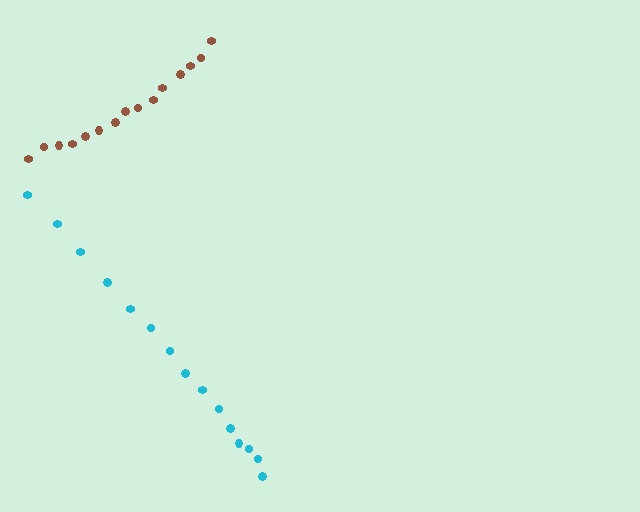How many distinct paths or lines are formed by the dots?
There are 2 distinct paths.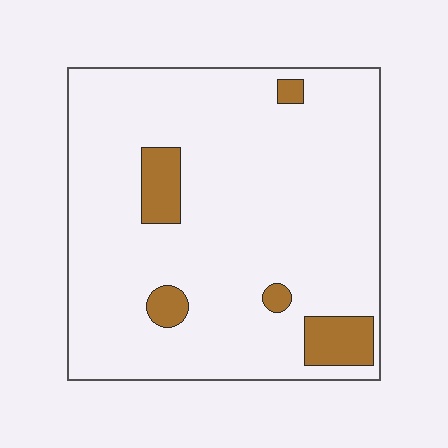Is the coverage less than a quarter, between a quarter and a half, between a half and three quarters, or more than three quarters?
Less than a quarter.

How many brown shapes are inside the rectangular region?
5.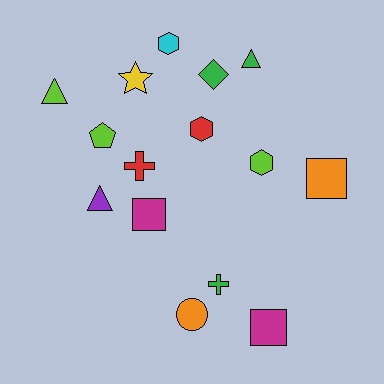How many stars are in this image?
There is 1 star.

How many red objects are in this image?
There are 2 red objects.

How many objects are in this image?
There are 15 objects.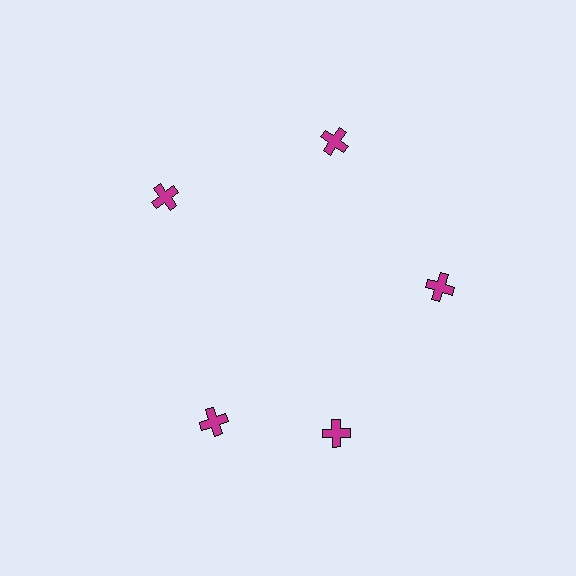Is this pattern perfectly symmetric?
No. The 5 magenta crosses are arranged in a ring, but one element near the 8 o'clock position is rotated out of alignment along the ring, breaking the 5-fold rotational symmetry.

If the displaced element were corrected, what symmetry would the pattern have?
It would have 5-fold rotational symmetry — the pattern would map onto itself every 72 degrees.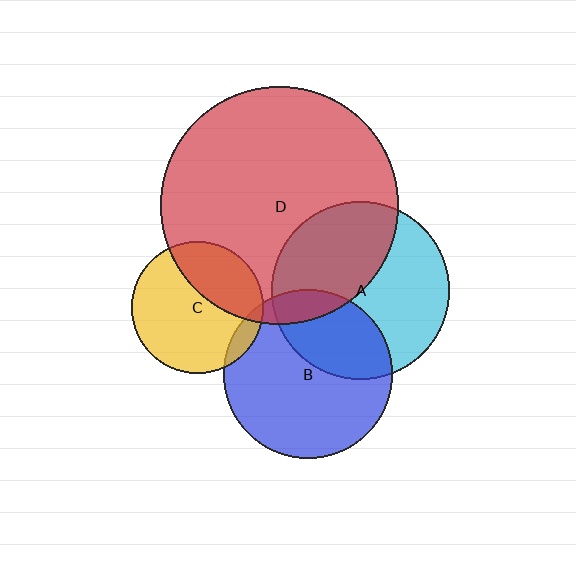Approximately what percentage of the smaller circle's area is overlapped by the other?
Approximately 35%.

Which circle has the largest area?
Circle D (red).